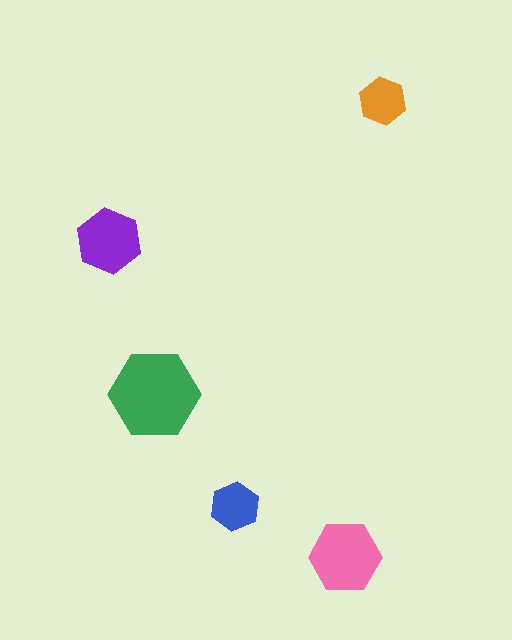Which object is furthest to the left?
The purple hexagon is leftmost.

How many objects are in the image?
There are 5 objects in the image.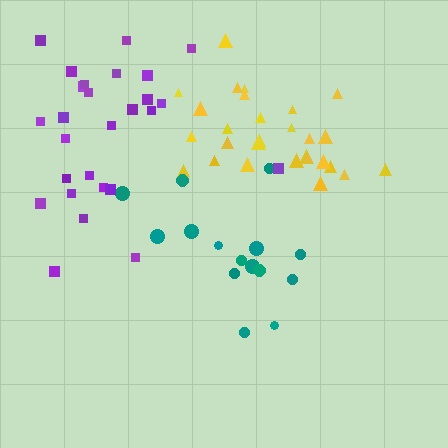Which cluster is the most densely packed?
Yellow.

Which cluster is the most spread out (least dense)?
Teal.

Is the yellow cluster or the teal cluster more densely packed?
Yellow.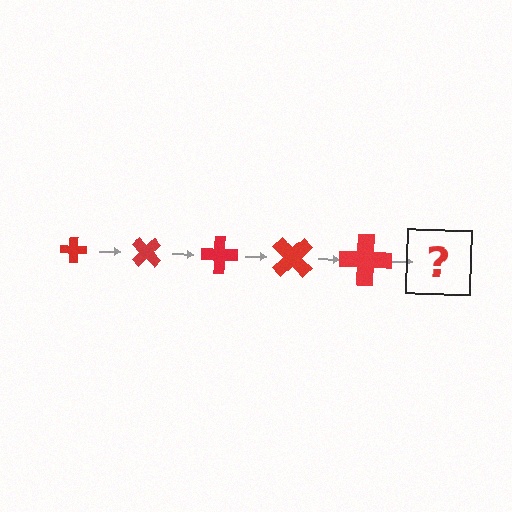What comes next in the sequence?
The next element should be a cross, larger than the previous one and rotated 225 degrees from the start.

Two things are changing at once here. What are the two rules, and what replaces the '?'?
The two rules are that the cross grows larger each step and it rotates 45 degrees each step. The '?' should be a cross, larger than the previous one and rotated 225 degrees from the start.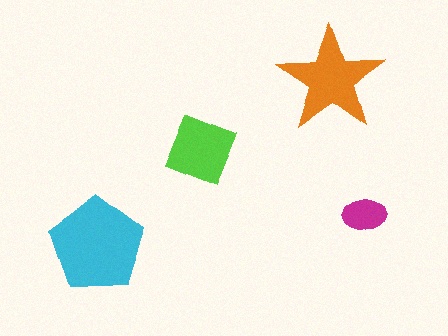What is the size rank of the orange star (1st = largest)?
2nd.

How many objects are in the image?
There are 4 objects in the image.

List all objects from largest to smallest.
The cyan pentagon, the orange star, the lime square, the magenta ellipse.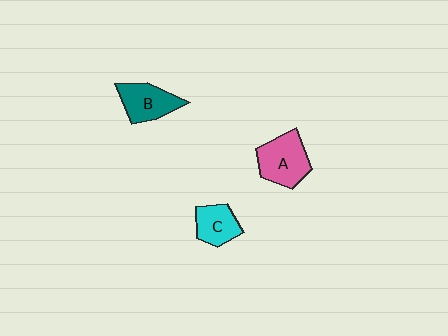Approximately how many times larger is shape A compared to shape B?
Approximately 1.2 times.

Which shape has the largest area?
Shape A (pink).